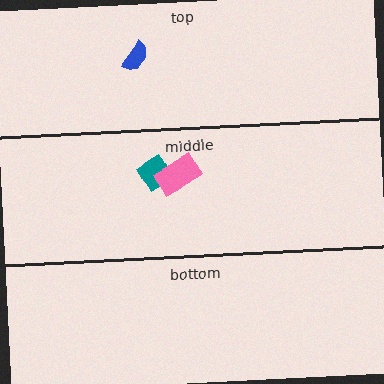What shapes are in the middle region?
The teal diamond, the pink rectangle.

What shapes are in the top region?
The blue semicircle.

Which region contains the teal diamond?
The middle region.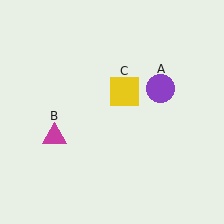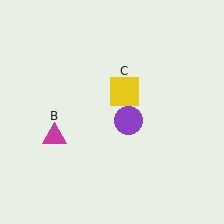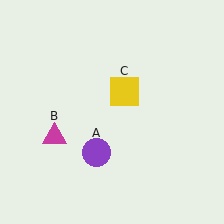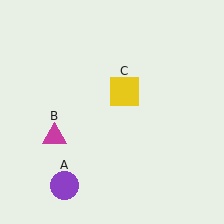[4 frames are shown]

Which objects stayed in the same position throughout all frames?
Magenta triangle (object B) and yellow square (object C) remained stationary.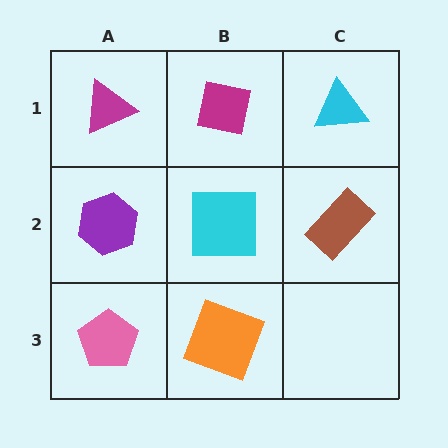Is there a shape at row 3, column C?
No, that cell is empty.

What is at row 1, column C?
A cyan triangle.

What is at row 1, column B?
A magenta square.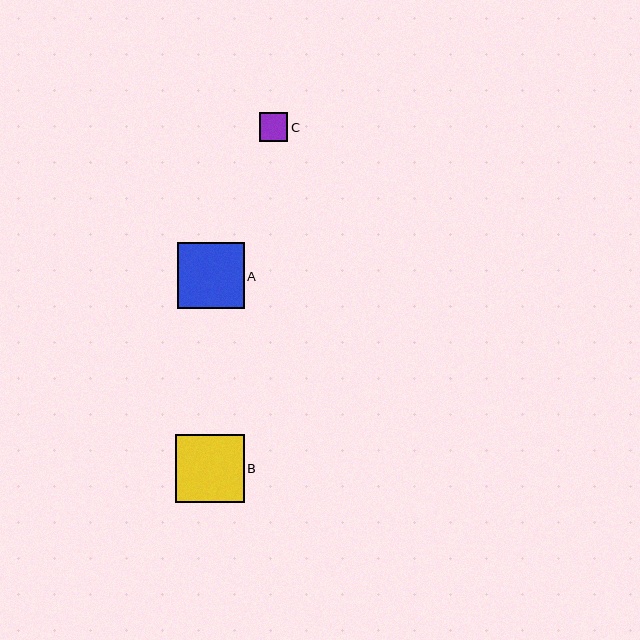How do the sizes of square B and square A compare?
Square B and square A are approximately the same size.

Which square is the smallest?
Square C is the smallest with a size of approximately 29 pixels.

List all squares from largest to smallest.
From largest to smallest: B, A, C.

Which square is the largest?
Square B is the largest with a size of approximately 68 pixels.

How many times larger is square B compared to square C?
Square B is approximately 2.4 times the size of square C.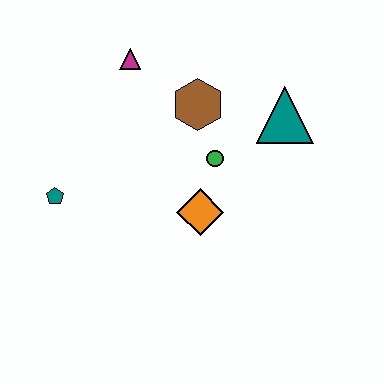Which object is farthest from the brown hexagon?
The teal pentagon is farthest from the brown hexagon.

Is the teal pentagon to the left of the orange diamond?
Yes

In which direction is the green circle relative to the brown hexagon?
The green circle is below the brown hexagon.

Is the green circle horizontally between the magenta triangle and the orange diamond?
No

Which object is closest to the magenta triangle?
The brown hexagon is closest to the magenta triangle.